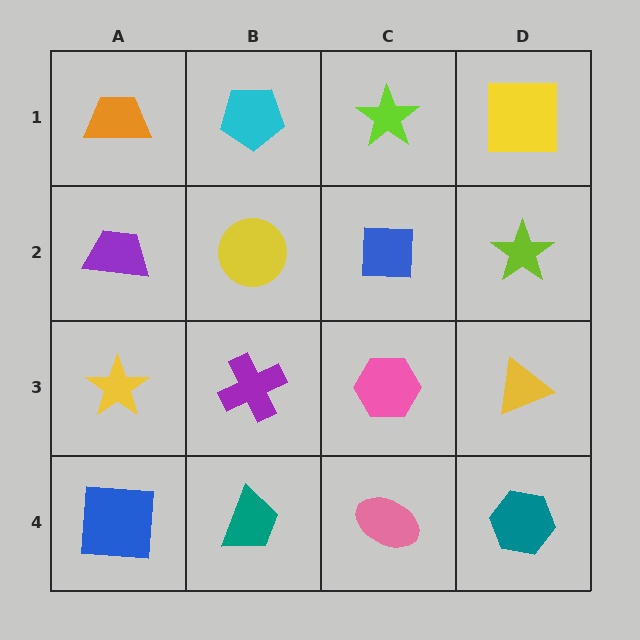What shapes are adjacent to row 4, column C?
A pink hexagon (row 3, column C), a teal trapezoid (row 4, column B), a teal hexagon (row 4, column D).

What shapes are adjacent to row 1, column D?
A lime star (row 2, column D), a lime star (row 1, column C).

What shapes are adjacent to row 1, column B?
A yellow circle (row 2, column B), an orange trapezoid (row 1, column A), a lime star (row 1, column C).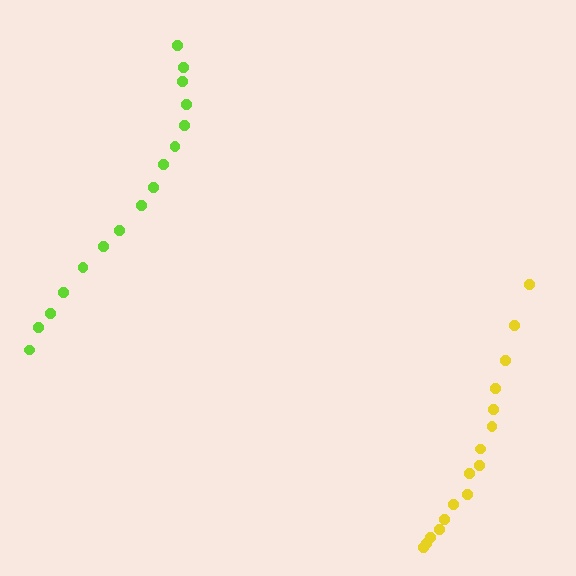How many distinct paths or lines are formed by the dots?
There are 2 distinct paths.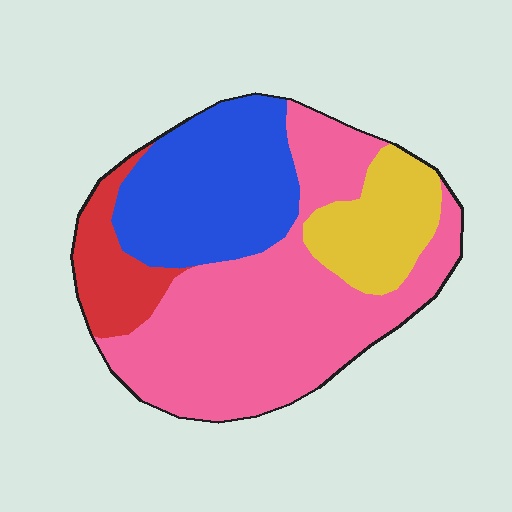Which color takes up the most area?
Pink, at roughly 50%.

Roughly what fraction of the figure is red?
Red covers roughly 10% of the figure.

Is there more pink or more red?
Pink.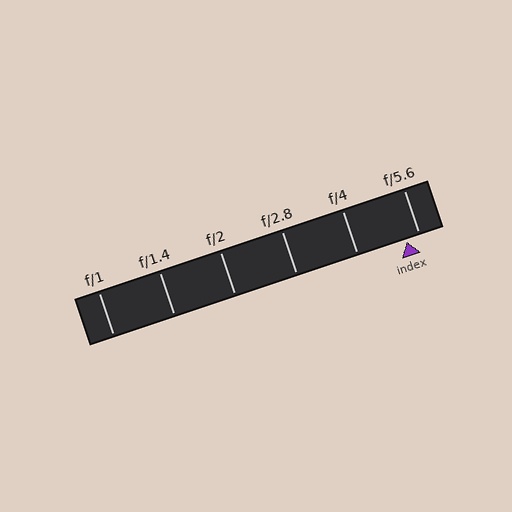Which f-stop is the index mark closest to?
The index mark is closest to f/5.6.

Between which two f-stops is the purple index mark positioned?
The index mark is between f/4 and f/5.6.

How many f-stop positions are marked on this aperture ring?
There are 6 f-stop positions marked.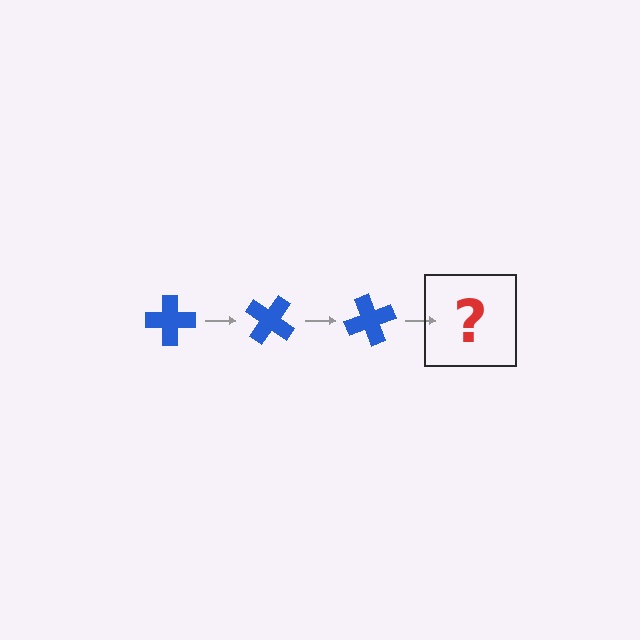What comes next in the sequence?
The next element should be a blue cross rotated 105 degrees.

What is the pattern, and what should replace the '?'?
The pattern is that the cross rotates 35 degrees each step. The '?' should be a blue cross rotated 105 degrees.